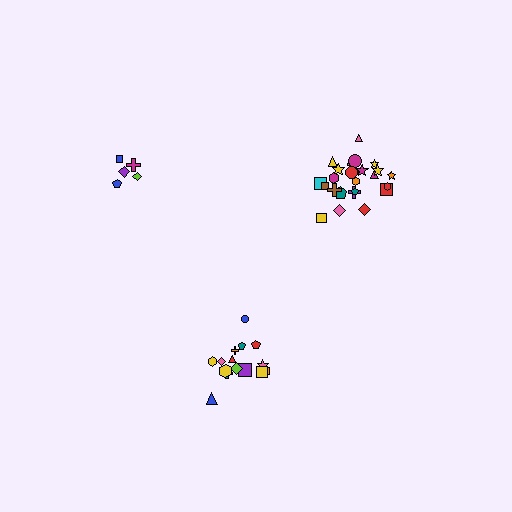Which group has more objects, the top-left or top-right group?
The top-right group.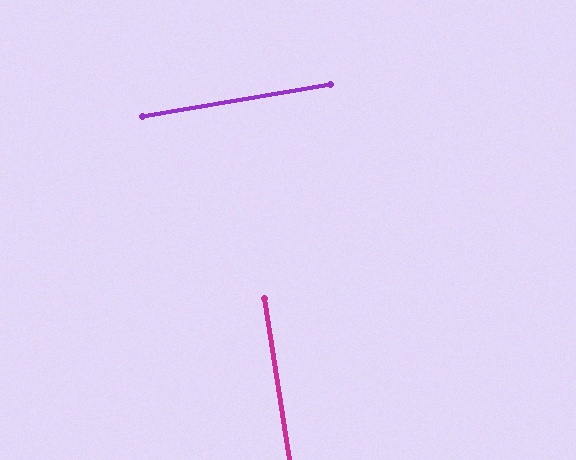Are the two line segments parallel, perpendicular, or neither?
Perpendicular — they meet at approximately 89°.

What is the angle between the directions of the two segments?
Approximately 89 degrees.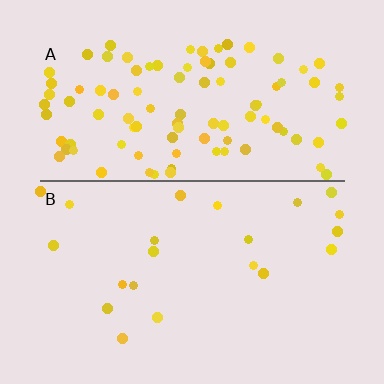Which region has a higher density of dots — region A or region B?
A (the top).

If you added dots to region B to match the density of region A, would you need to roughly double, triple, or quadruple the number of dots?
Approximately quadruple.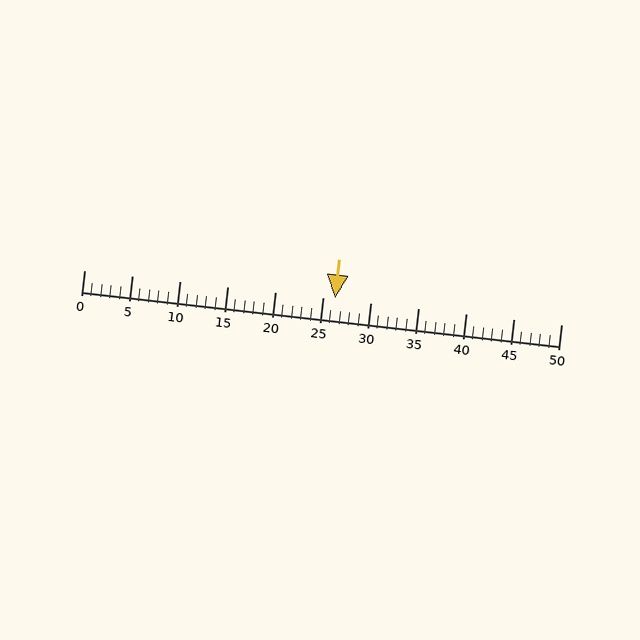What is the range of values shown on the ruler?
The ruler shows values from 0 to 50.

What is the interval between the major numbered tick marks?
The major tick marks are spaced 5 units apart.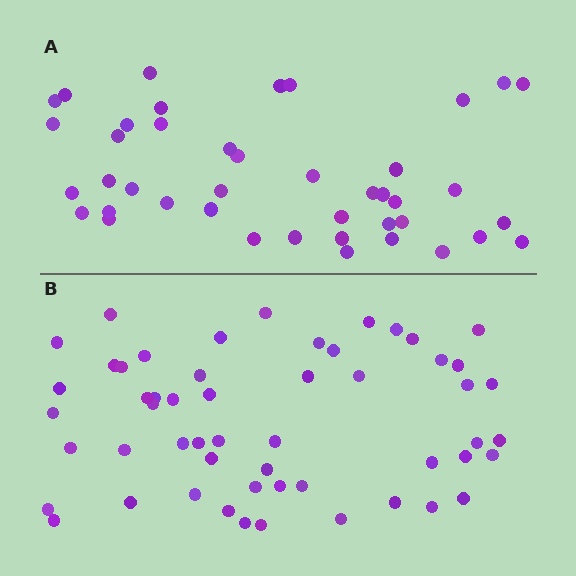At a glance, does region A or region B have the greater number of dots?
Region B (the bottom region) has more dots.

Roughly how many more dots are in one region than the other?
Region B has roughly 12 or so more dots than region A.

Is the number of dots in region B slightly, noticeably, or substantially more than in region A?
Region B has noticeably more, but not dramatically so. The ratio is roughly 1.3 to 1.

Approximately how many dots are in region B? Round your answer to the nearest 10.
About 50 dots. (The exact count is 54, which rounds to 50.)